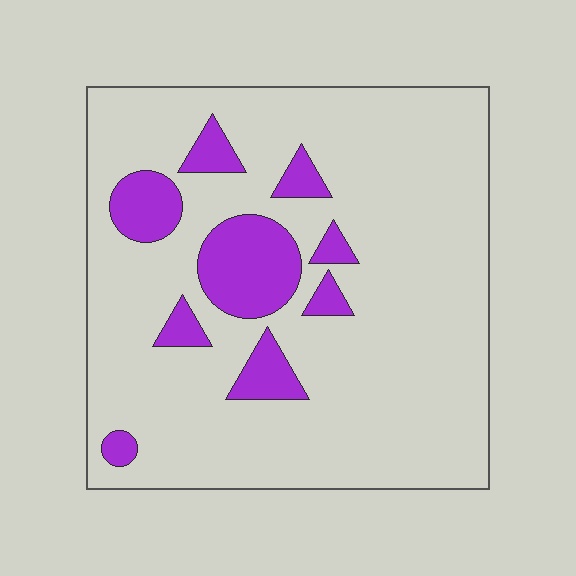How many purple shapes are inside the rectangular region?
9.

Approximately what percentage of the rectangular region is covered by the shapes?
Approximately 15%.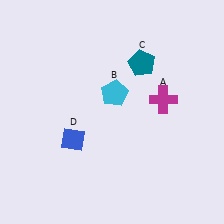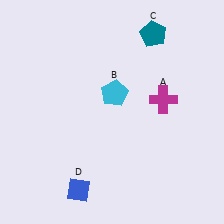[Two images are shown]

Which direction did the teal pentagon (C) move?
The teal pentagon (C) moved up.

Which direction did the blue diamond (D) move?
The blue diamond (D) moved down.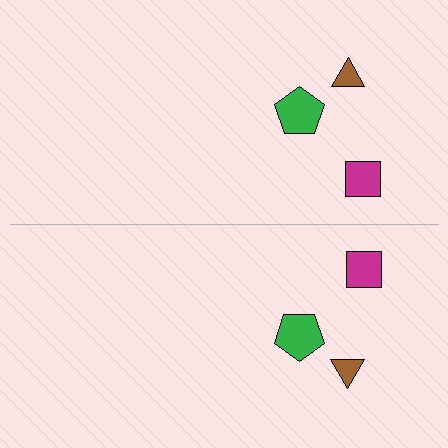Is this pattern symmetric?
Yes, this pattern has bilateral (reflection) symmetry.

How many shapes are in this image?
There are 6 shapes in this image.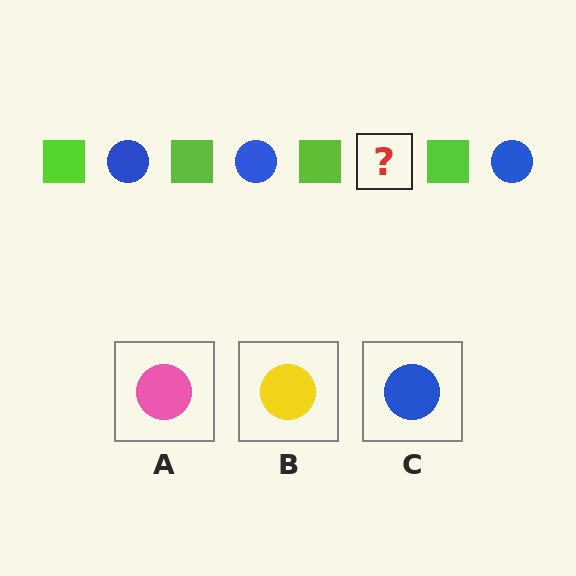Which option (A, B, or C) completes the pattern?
C.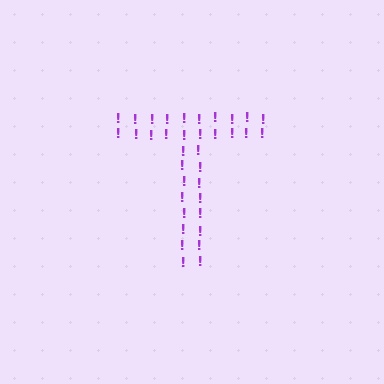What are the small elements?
The small elements are exclamation marks.